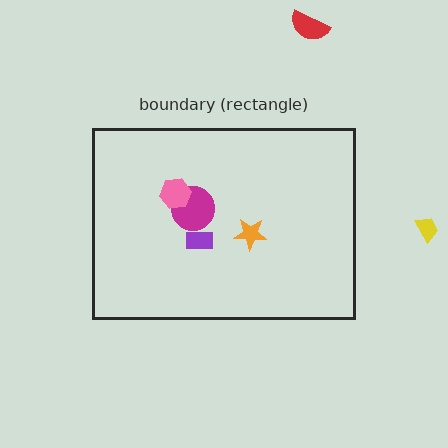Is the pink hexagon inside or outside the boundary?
Inside.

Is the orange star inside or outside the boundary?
Inside.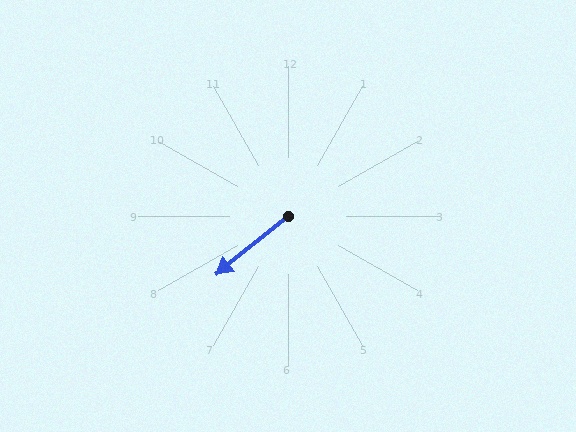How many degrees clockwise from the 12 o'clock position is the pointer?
Approximately 231 degrees.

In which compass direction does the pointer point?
Southwest.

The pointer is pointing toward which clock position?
Roughly 8 o'clock.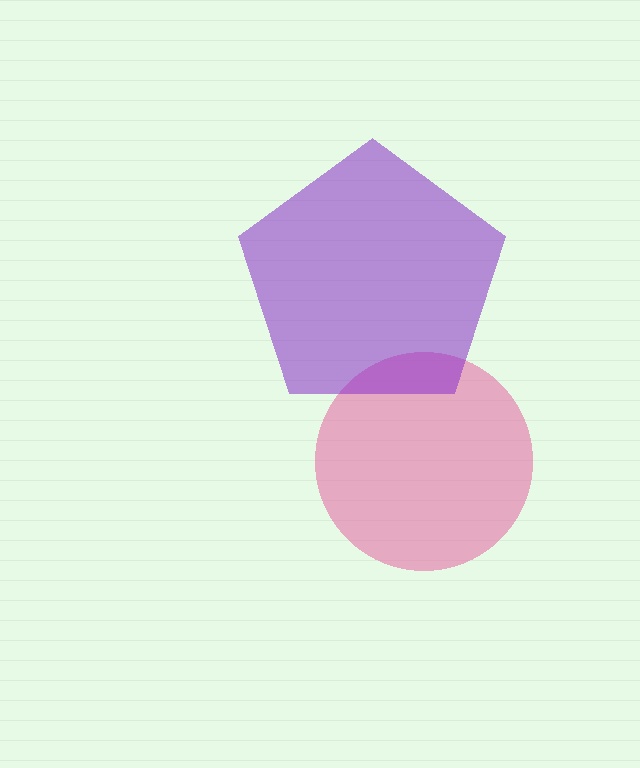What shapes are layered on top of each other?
The layered shapes are: a pink circle, a purple pentagon.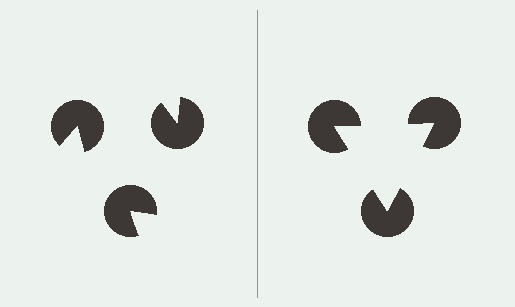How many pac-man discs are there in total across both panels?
6 — 3 on each side.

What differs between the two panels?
The pac-man discs are positioned identically on both sides; only the wedge orientations differ. On the right they align to a triangle; on the left they are misaligned.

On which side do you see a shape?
An illusory triangle appears on the right side. On the left side the wedge cuts are rotated, so no coherent shape forms.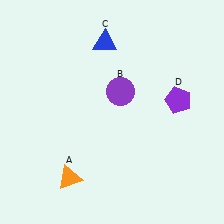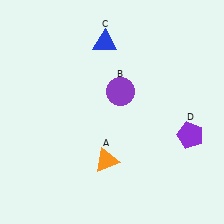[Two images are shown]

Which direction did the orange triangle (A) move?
The orange triangle (A) moved right.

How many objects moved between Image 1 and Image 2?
2 objects moved between the two images.